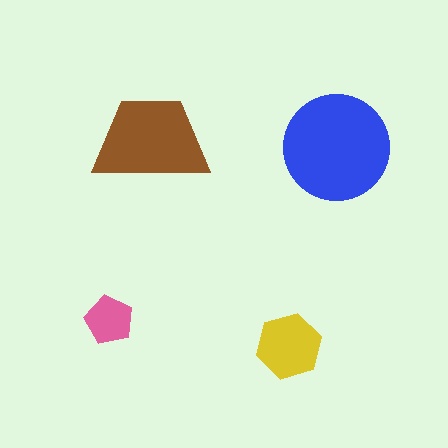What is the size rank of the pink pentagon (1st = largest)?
4th.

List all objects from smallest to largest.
The pink pentagon, the yellow hexagon, the brown trapezoid, the blue circle.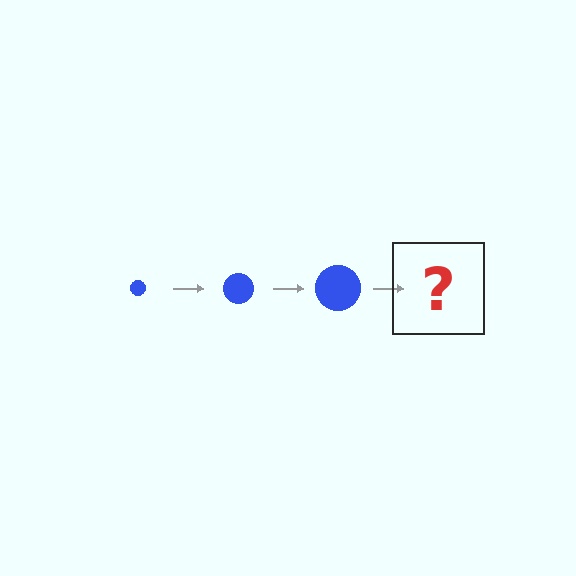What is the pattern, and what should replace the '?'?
The pattern is that the circle gets progressively larger each step. The '?' should be a blue circle, larger than the previous one.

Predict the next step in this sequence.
The next step is a blue circle, larger than the previous one.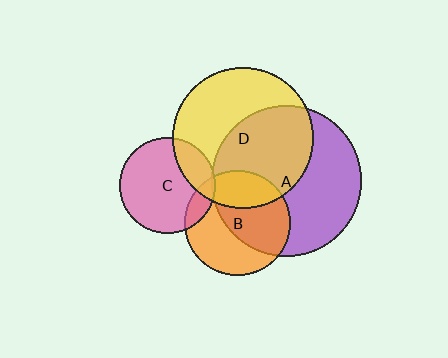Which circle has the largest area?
Circle A (purple).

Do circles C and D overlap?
Yes.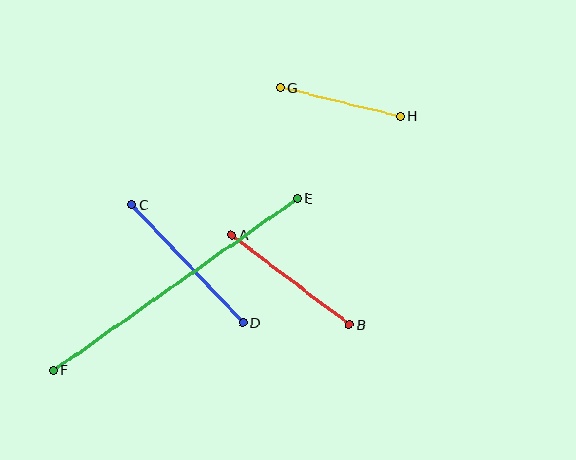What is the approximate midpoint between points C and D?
The midpoint is at approximately (187, 264) pixels.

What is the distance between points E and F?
The distance is approximately 298 pixels.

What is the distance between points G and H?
The distance is approximately 124 pixels.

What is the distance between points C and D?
The distance is approximately 162 pixels.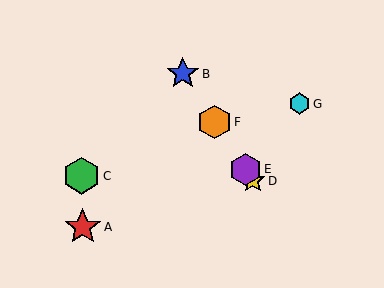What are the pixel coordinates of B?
Object B is at (183, 74).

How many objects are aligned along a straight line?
4 objects (B, D, E, F) are aligned along a straight line.